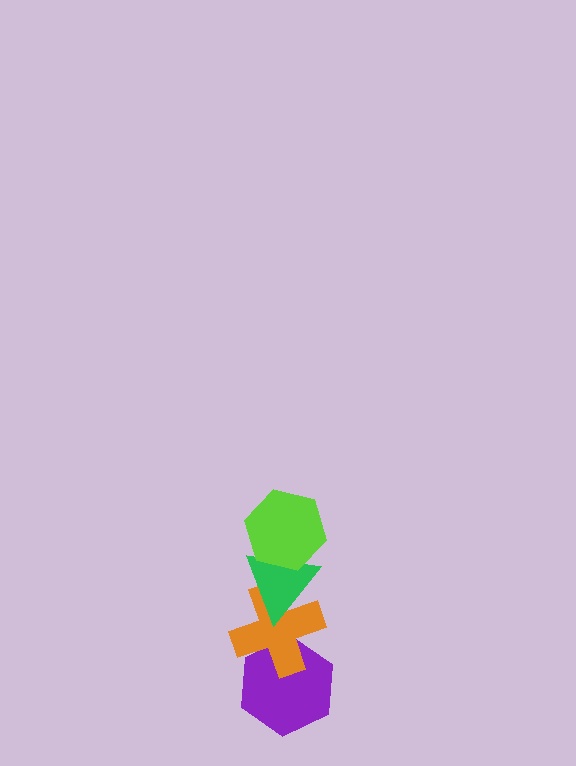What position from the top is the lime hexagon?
The lime hexagon is 1st from the top.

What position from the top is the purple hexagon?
The purple hexagon is 4th from the top.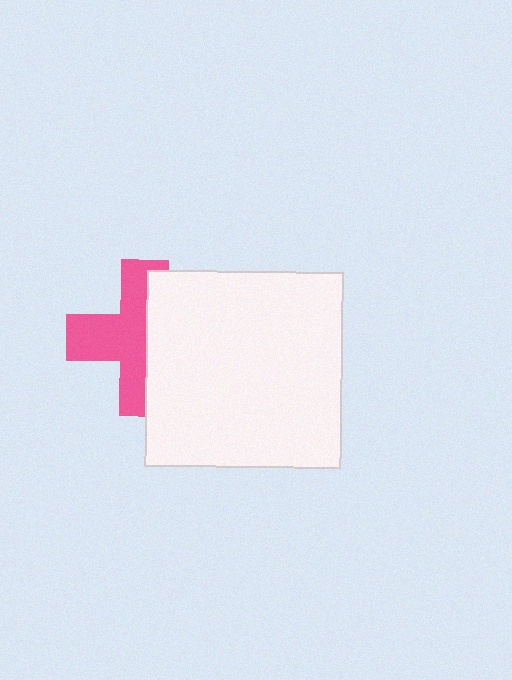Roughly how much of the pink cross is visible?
About half of it is visible (roughly 54%).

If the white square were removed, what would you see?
You would see the complete pink cross.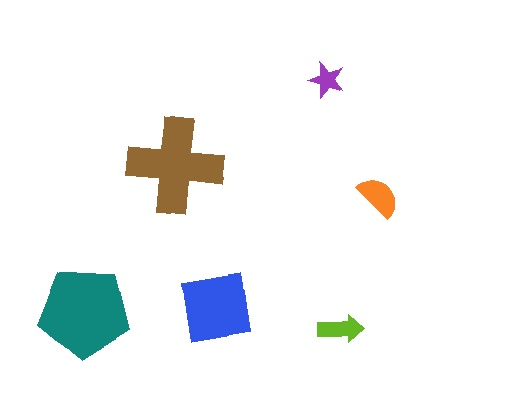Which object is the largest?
The teal pentagon.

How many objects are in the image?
There are 6 objects in the image.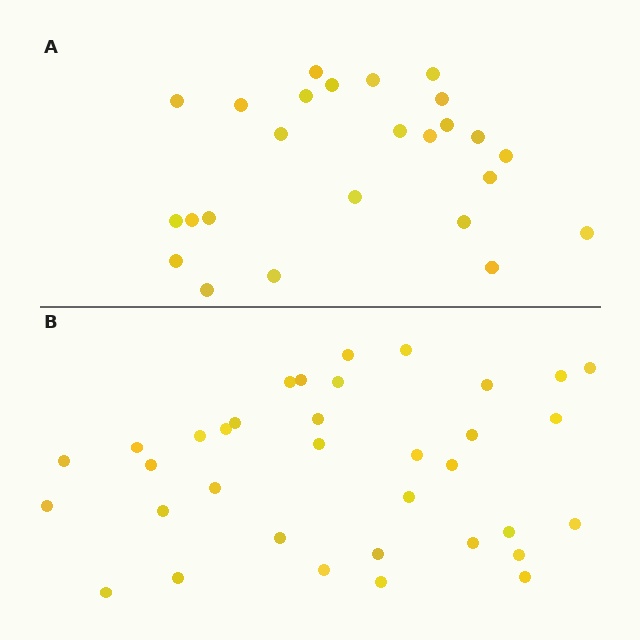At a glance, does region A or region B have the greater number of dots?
Region B (the bottom region) has more dots.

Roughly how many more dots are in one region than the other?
Region B has roughly 10 or so more dots than region A.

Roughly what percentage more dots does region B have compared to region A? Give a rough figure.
About 40% more.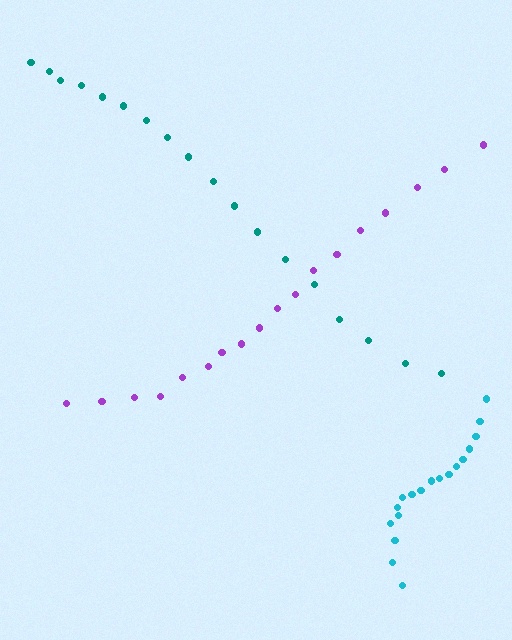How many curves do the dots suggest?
There are 3 distinct paths.